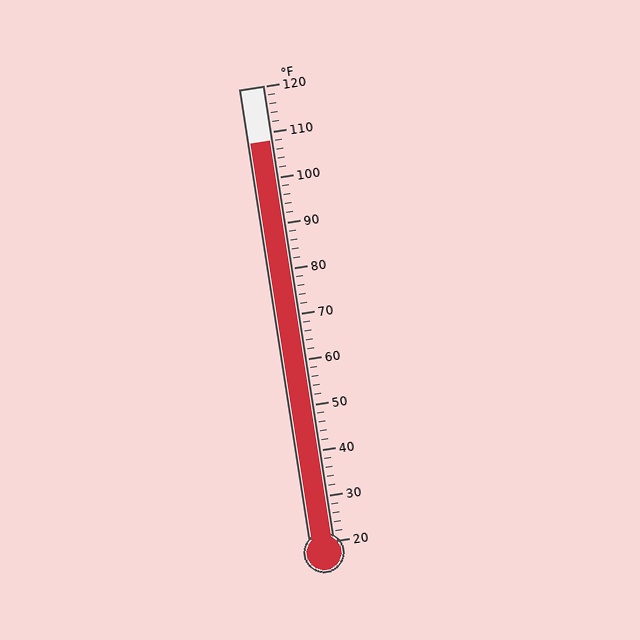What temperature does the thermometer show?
The thermometer shows approximately 108°F.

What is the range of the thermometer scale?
The thermometer scale ranges from 20°F to 120°F.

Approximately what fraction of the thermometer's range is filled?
The thermometer is filled to approximately 90% of its range.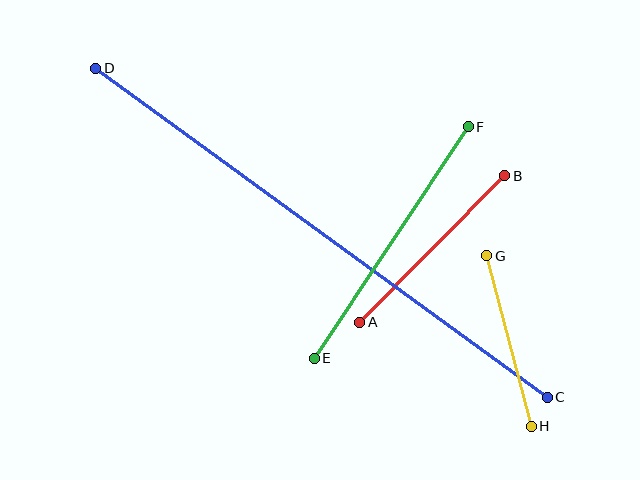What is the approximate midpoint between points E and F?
The midpoint is at approximately (391, 243) pixels.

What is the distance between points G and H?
The distance is approximately 176 pixels.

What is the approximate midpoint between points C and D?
The midpoint is at approximately (322, 233) pixels.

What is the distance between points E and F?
The distance is approximately 278 pixels.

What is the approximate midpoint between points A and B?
The midpoint is at approximately (432, 249) pixels.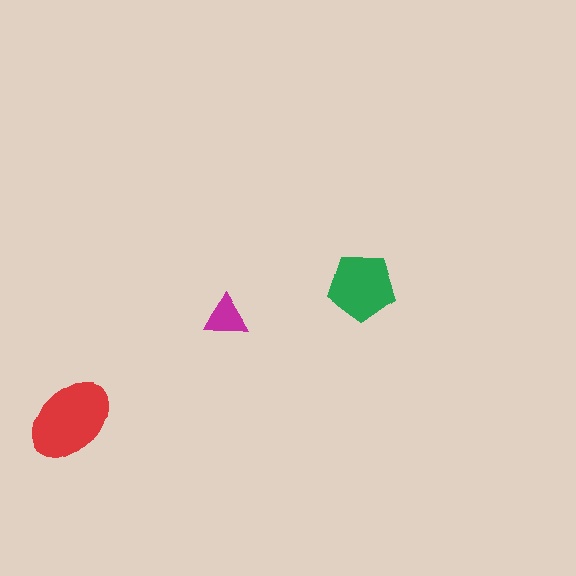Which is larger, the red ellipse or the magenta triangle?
The red ellipse.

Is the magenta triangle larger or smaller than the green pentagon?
Smaller.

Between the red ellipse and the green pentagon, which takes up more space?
The red ellipse.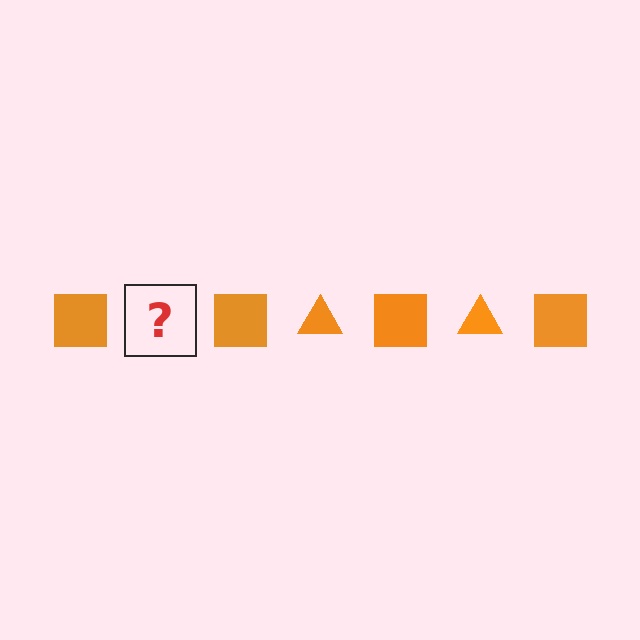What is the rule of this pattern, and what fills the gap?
The rule is that the pattern cycles through square, triangle shapes in orange. The gap should be filled with an orange triangle.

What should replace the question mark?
The question mark should be replaced with an orange triangle.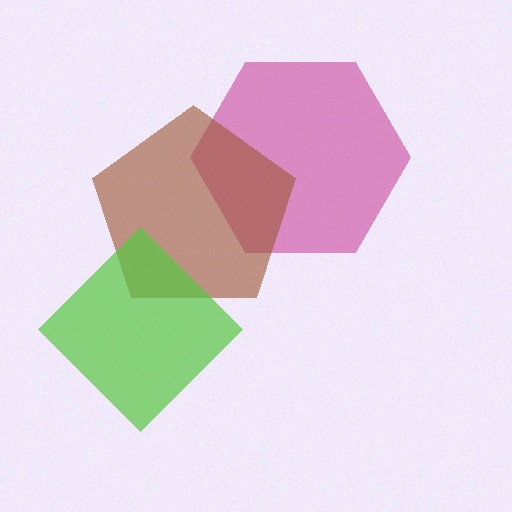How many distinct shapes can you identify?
There are 3 distinct shapes: a magenta hexagon, a brown pentagon, a lime diamond.